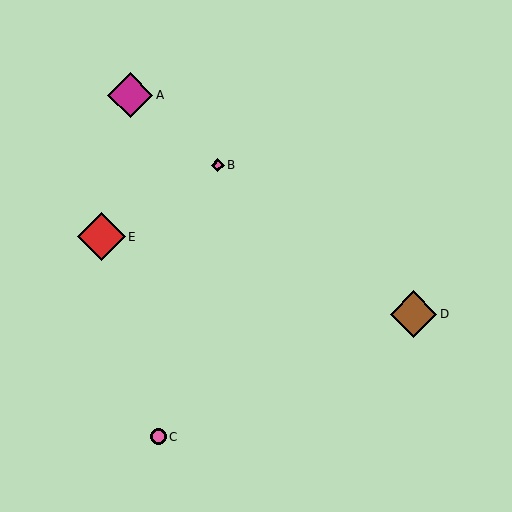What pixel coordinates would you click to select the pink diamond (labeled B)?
Click at (218, 165) to select the pink diamond B.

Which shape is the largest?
The red diamond (labeled E) is the largest.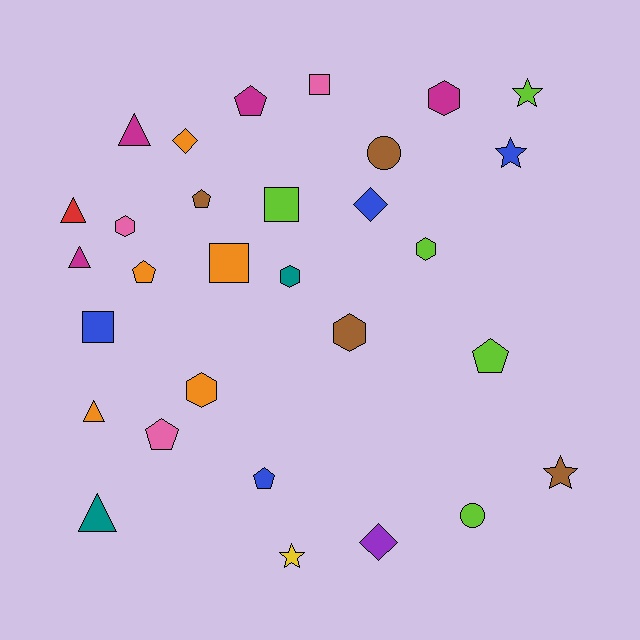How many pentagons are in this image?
There are 6 pentagons.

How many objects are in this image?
There are 30 objects.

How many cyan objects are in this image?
There are no cyan objects.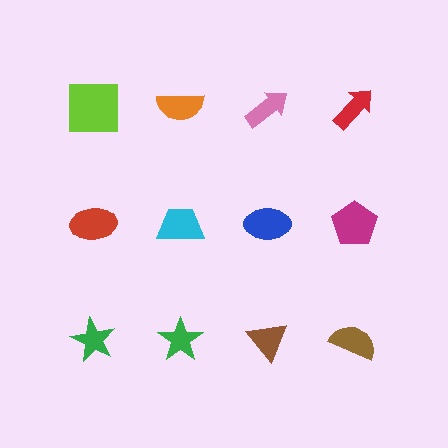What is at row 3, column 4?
A brown semicircle.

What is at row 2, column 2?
A cyan trapezoid.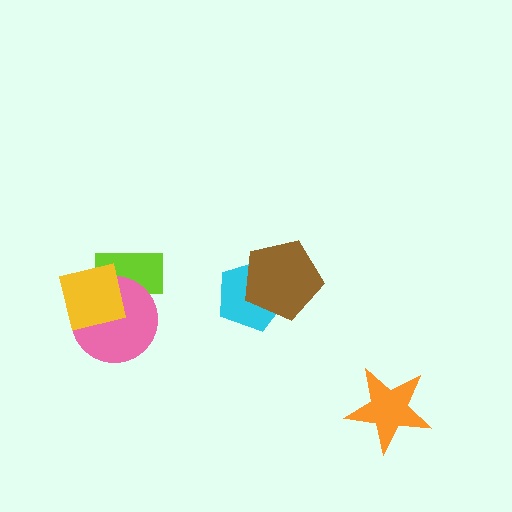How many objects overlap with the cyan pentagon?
1 object overlaps with the cyan pentagon.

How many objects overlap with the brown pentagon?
1 object overlaps with the brown pentagon.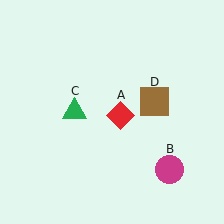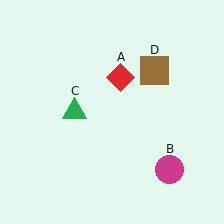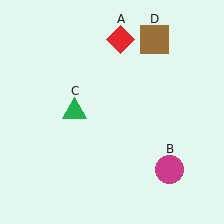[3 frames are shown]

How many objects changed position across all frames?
2 objects changed position: red diamond (object A), brown square (object D).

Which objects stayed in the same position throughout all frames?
Magenta circle (object B) and green triangle (object C) remained stationary.